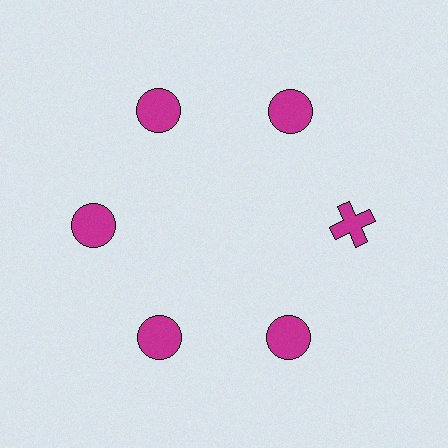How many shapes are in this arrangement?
There are 6 shapes arranged in a ring pattern.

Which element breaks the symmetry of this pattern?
The magenta cross at roughly the 3 o'clock position breaks the symmetry. All other shapes are magenta circles.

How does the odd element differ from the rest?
It has a different shape: cross instead of circle.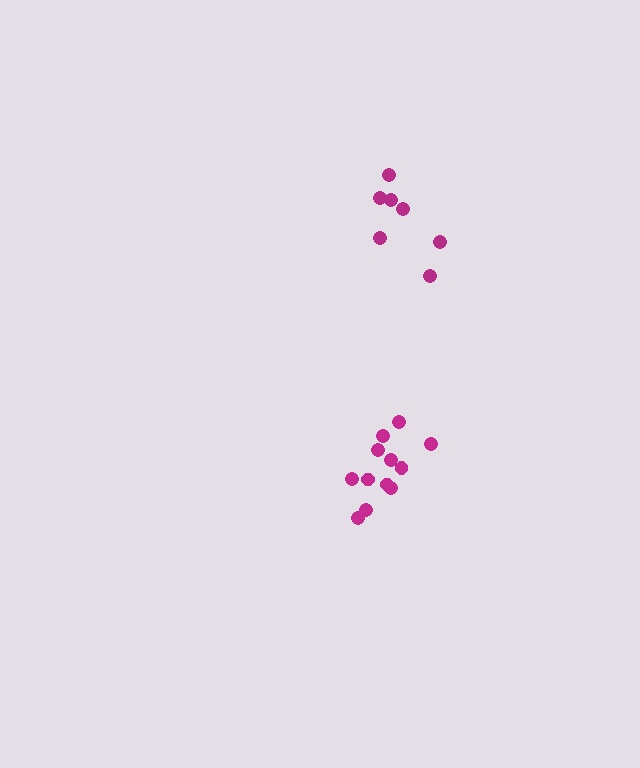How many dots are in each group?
Group 1: 12 dots, Group 2: 7 dots (19 total).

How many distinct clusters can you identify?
There are 2 distinct clusters.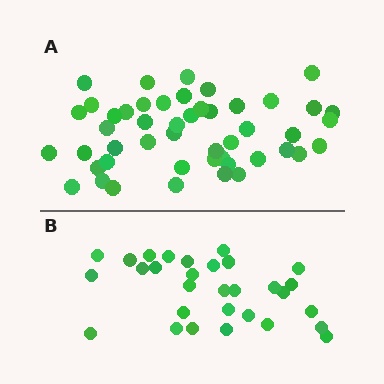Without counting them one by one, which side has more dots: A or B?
Region A (the top region) has more dots.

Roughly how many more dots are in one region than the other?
Region A has approximately 20 more dots than region B.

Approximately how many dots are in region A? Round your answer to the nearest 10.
About 50 dots. (The exact count is 48, which rounds to 50.)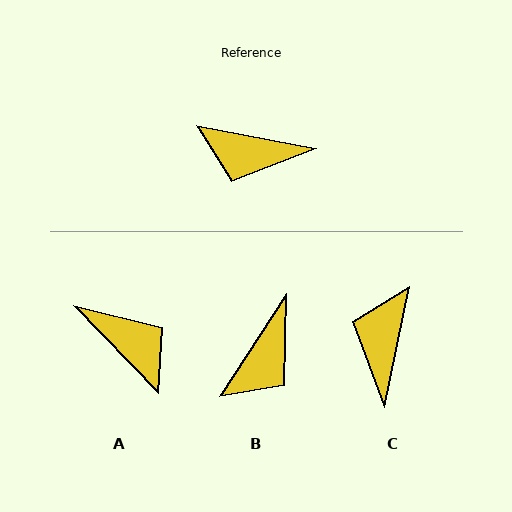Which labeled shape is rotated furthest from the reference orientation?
A, about 145 degrees away.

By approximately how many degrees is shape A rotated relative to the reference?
Approximately 145 degrees counter-clockwise.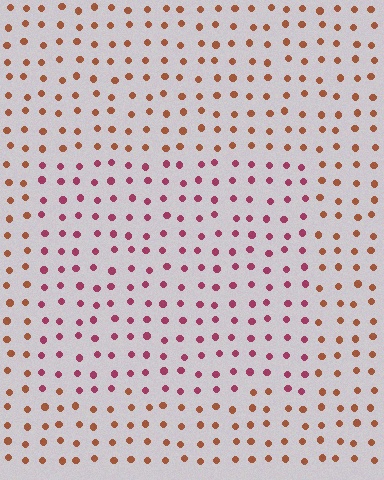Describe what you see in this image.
The image is filled with small brown elements in a uniform arrangement. A rectangle-shaped region is visible where the elements are tinted to a slightly different hue, forming a subtle color boundary.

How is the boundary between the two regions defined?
The boundary is defined purely by a slight shift in hue (about 41 degrees). Spacing, size, and orientation are identical on both sides.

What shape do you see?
I see a rectangle.